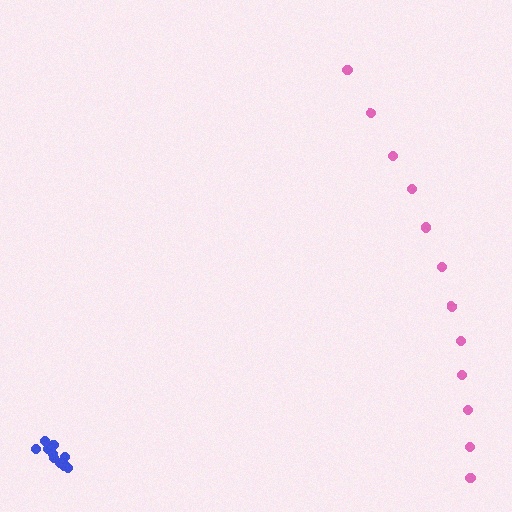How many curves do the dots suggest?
There are 2 distinct paths.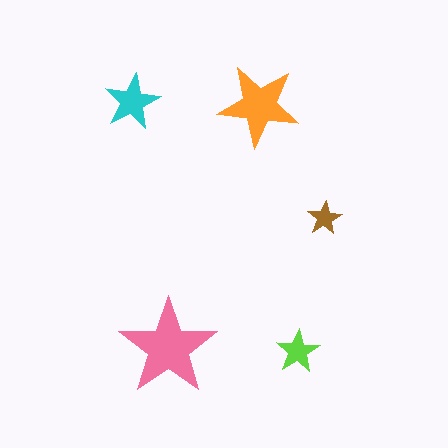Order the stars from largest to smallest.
the pink one, the orange one, the cyan one, the lime one, the brown one.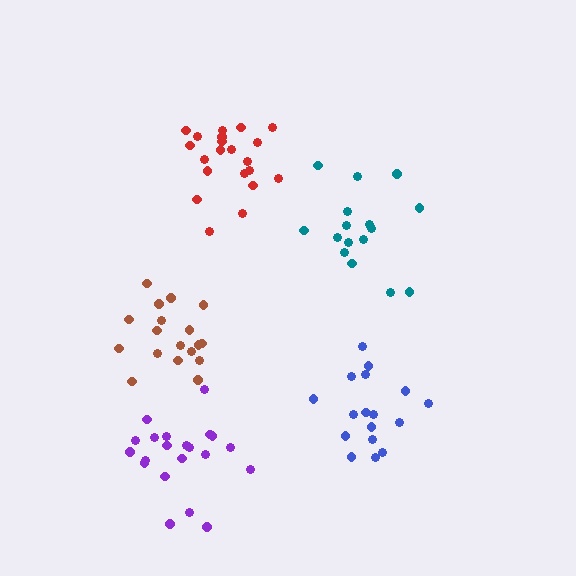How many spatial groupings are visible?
There are 5 spatial groupings.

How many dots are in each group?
Group 1: 21 dots, Group 2: 17 dots, Group 3: 16 dots, Group 4: 21 dots, Group 5: 18 dots (93 total).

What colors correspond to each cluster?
The clusters are colored: purple, blue, teal, red, brown.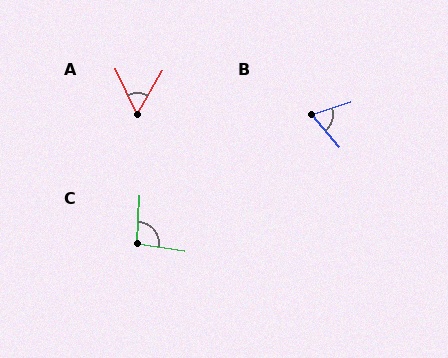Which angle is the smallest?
A, at approximately 55 degrees.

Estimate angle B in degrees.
Approximately 67 degrees.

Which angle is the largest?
C, at approximately 96 degrees.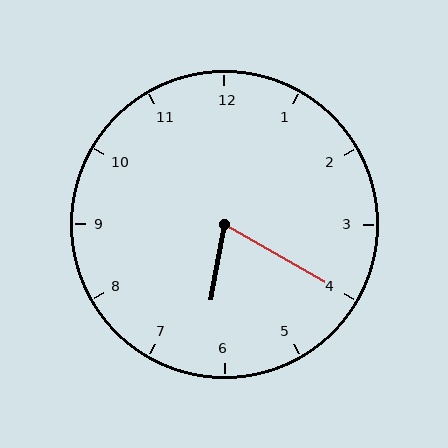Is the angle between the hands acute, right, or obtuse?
It is acute.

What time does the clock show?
6:20.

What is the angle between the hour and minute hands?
Approximately 70 degrees.